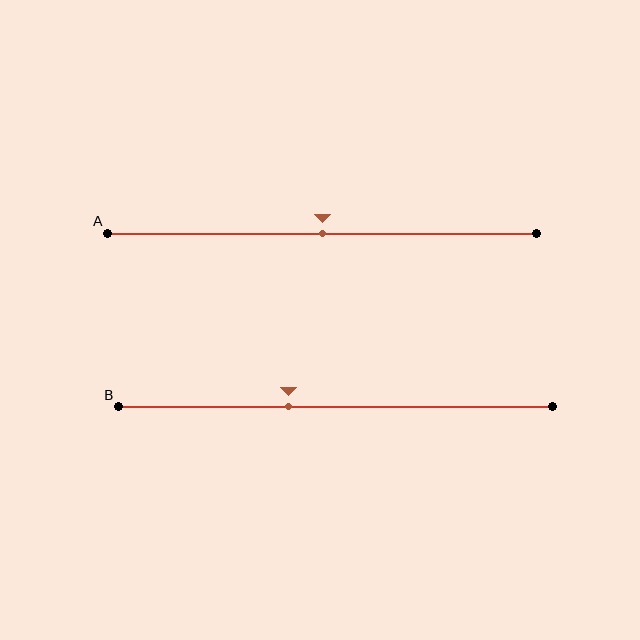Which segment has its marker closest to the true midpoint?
Segment A has its marker closest to the true midpoint.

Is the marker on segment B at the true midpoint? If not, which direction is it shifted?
No, the marker on segment B is shifted to the left by about 11% of the segment length.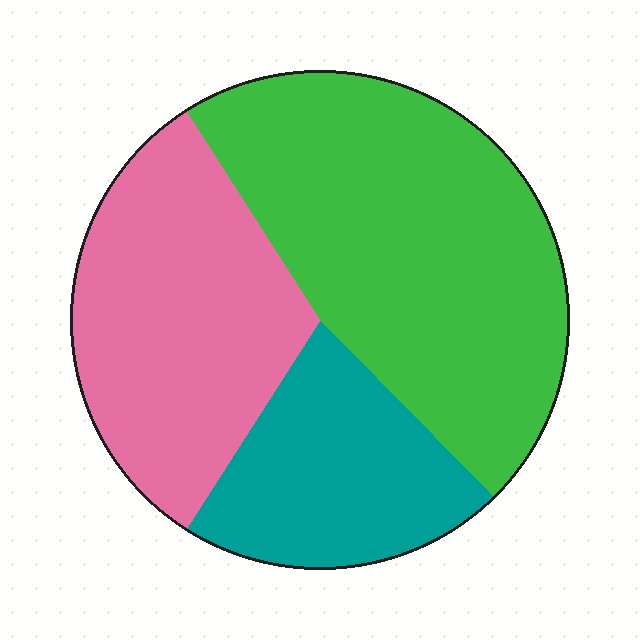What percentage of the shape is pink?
Pink covers roughly 30% of the shape.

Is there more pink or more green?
Green.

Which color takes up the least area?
Teal, at roughly 20%.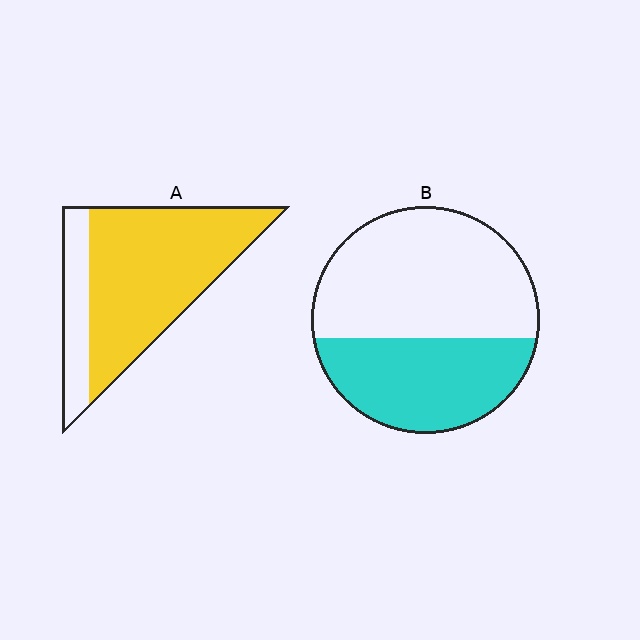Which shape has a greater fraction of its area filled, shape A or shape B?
Shape A.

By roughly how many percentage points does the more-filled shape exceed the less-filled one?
By roughly 40 percentage points (A over B).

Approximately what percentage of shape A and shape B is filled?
A is approximately 80% and B is approximately 40%.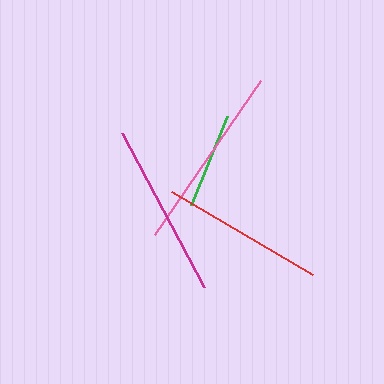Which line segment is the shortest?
The green line is the shortest at approximately 96 pixels.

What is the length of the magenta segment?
The magenta segment is approximately 175 pixels long.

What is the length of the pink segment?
The pink segment is approximately 187 pixels long.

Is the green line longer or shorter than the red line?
The red line is longer than the green line.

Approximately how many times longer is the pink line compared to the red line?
The pink line is approximately 1.1 times the length of the red line.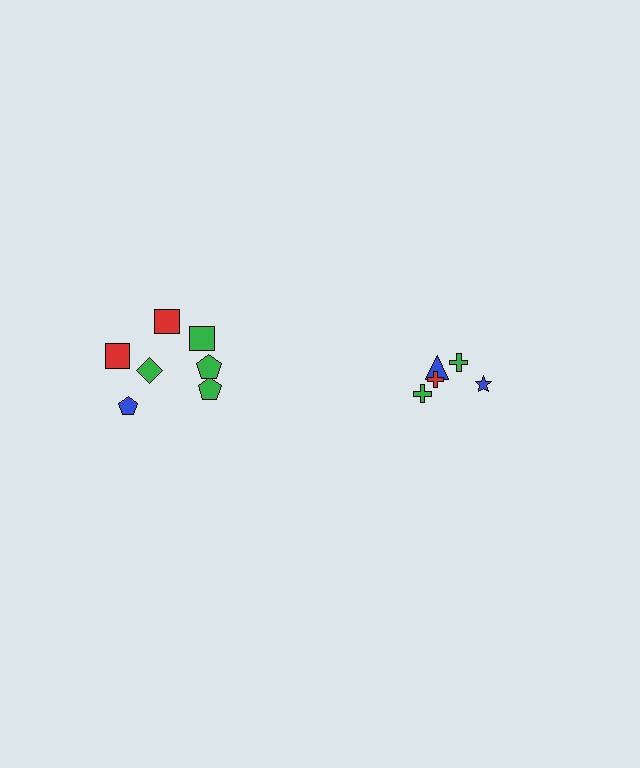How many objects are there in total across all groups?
There are 12 objects.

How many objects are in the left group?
There are 7 objects.